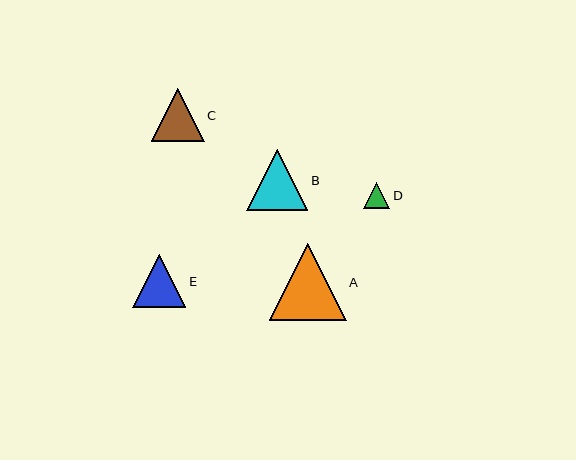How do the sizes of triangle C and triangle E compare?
Triangle C and triangle E are approximately the same size.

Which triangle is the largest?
Triangle A is the largest with a size of approximately 77 pixels.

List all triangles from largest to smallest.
From largest to smallest: A, B, C, E, D.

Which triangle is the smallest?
Triangle D is the smallest with a size of approximately 26 pixels.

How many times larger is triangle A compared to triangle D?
Triangle A is approximately 2.9 times the size of triangle D.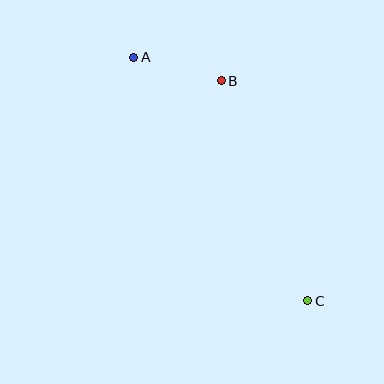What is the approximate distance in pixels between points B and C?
The distance between B and C is approximately 236 pixels.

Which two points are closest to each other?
Points A and B are closest to each other.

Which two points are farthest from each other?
Points A and C are farthest from each other.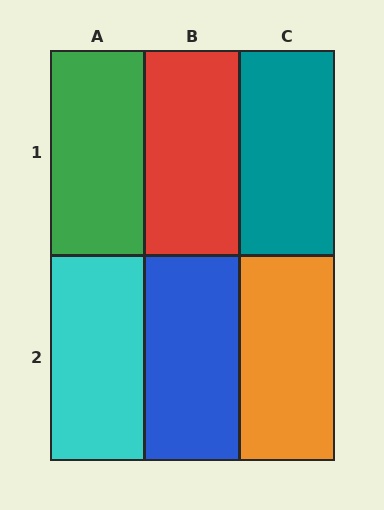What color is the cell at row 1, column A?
Green.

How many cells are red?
1 cell is red.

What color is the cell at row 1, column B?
Red.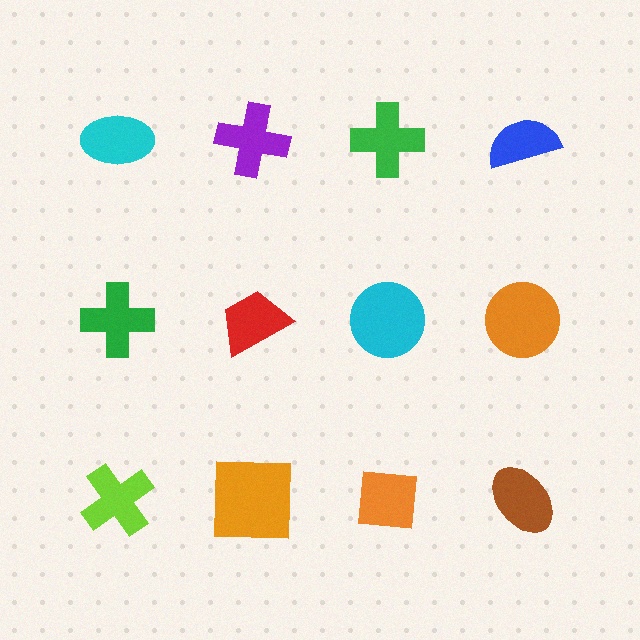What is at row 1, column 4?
A blue semicircle.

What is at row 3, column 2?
An orange square.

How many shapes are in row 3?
4 shapes.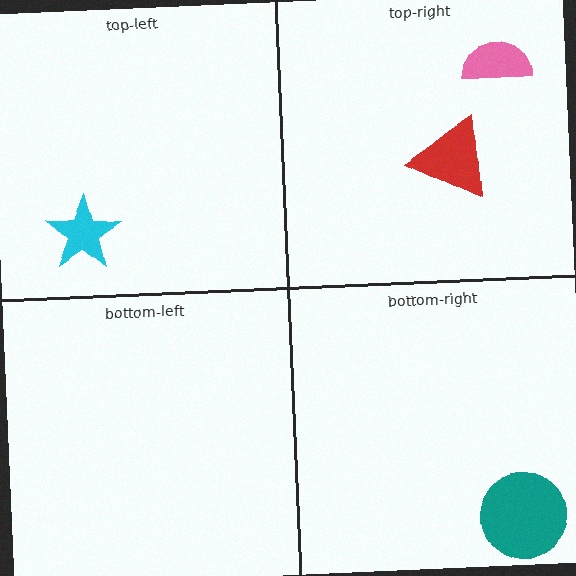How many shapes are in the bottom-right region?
1.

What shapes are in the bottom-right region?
The teal circle.